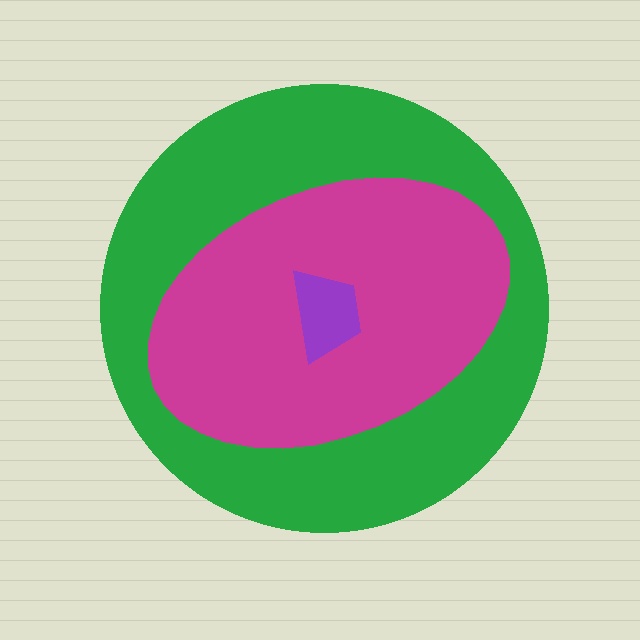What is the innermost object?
The purple trapezoid.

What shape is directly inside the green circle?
The magenta ellipse.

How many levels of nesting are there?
3.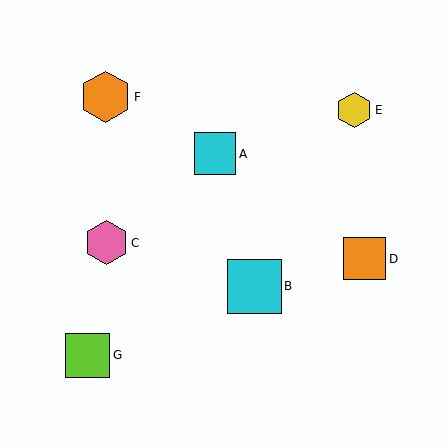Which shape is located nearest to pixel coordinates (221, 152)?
The cyan square (labeled A) at (215, 154) is nearest to that location.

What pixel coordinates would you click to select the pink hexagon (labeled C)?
Click at (106, 243) to select the pink hexagon C.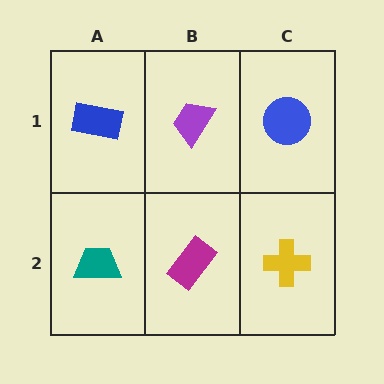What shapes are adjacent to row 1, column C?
A yellow cross (row 2, column C), a purple trapezoid (row 1, column B).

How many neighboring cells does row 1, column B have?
3.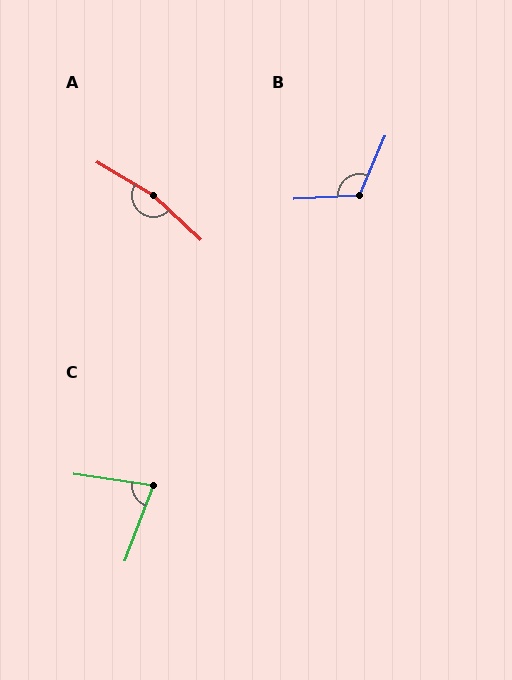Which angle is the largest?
A, at approximately 168 degrees.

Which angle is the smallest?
C, at approximately 78 degrees.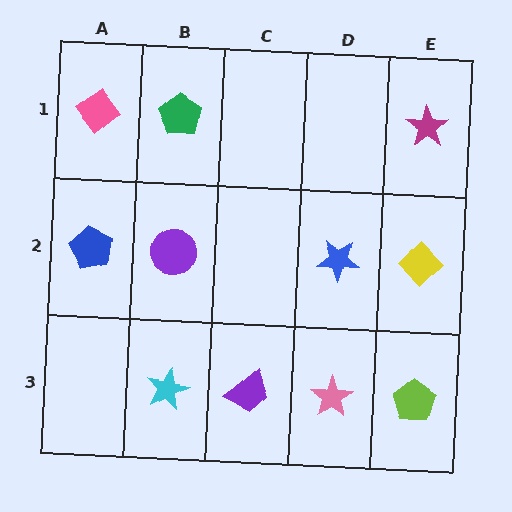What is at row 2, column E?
A yellow diamond.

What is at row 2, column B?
A purple circle.